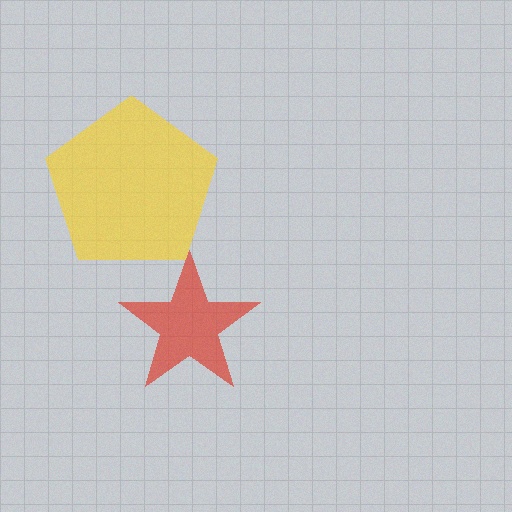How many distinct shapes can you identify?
There are 2 distinct shapes: a yellow pentagon, a red star.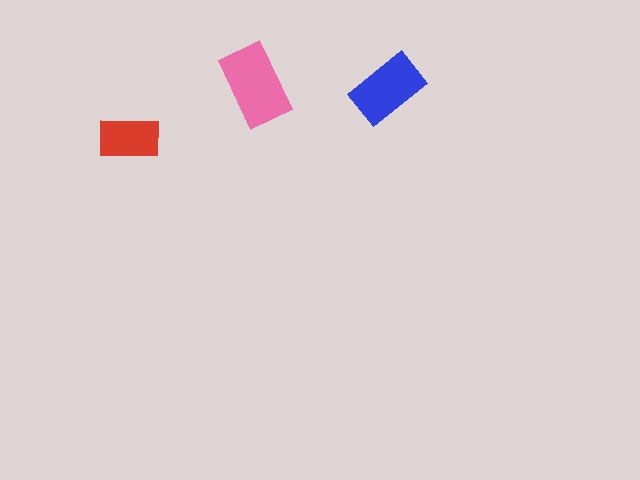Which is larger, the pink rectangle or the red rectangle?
The pink one.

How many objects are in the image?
There are 3 objects in the image.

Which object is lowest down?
The red rectangle is bottommost.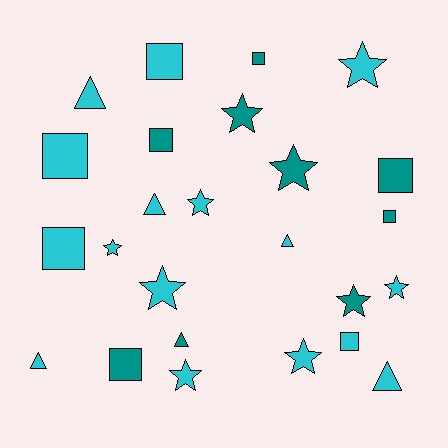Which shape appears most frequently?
Star, with 10 objects.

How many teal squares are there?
There are 5 teal squares.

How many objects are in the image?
There are 25 objects.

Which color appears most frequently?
Cyan, with 16 objects.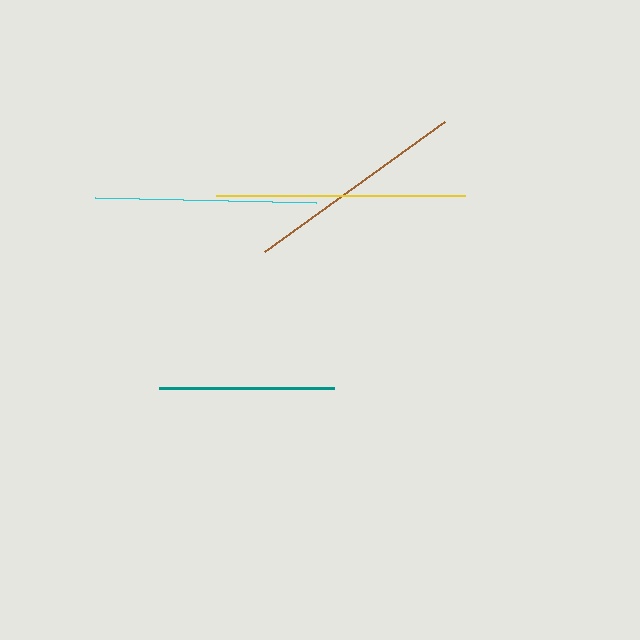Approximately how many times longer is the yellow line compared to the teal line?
The yellow line is approximately 1.4 times the length of the teal line.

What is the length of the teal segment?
The teal segment is approximately 175 pixels long.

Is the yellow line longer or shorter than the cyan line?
The yellow line is longer than the cyan line.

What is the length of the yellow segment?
The yellow segment is approximately 249 pixels long.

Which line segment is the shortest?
The teal line is the shortest at approximately 175 pixels.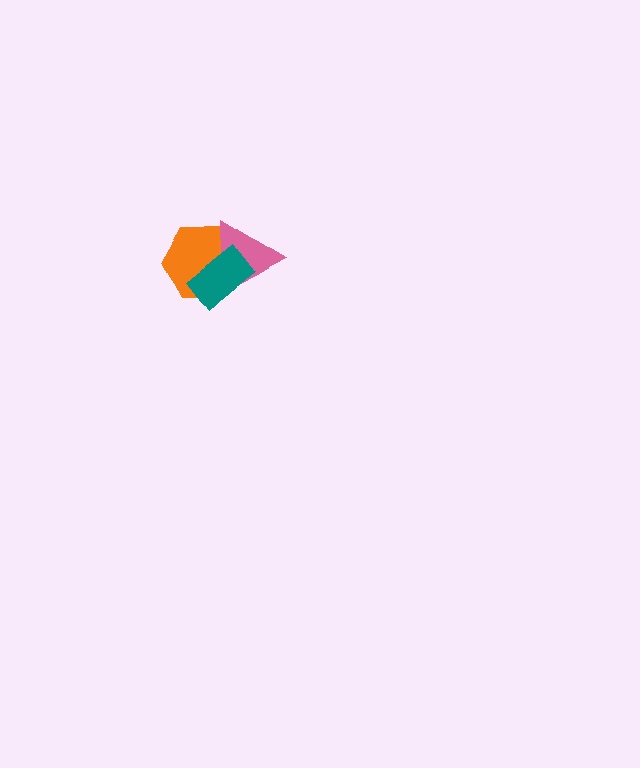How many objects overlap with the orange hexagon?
2 objects overlap with the orange hexagon.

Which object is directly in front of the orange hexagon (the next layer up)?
The pink triangle is directly in front of the orange hexagon.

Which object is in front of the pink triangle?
The teal rectangle is in front of the pink triangle.